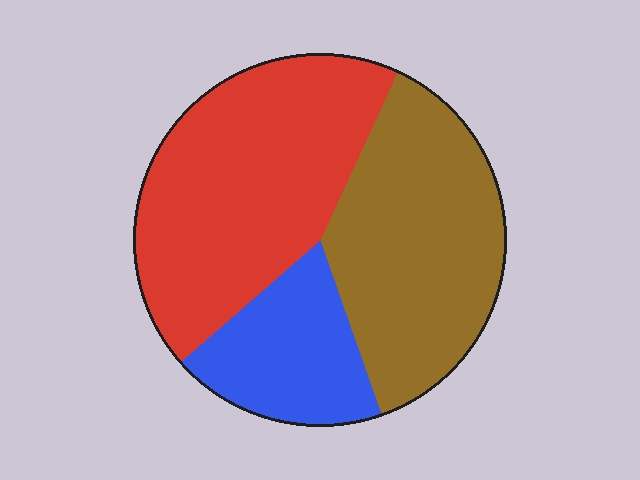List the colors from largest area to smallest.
From largest to smallest: red, brown, blue.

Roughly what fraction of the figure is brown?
Brown takes up between a quarter and a half of the figure.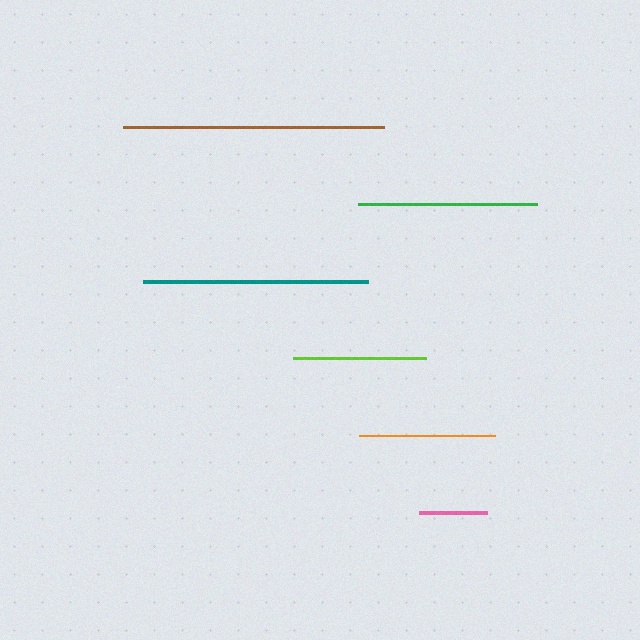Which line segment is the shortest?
The pink line is the shortest at approximately 68 pixels.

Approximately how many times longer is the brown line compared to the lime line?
The brown line is approximately 2.0 times the length of the lime line.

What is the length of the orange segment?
The orange segment is approximately 136 pixels long.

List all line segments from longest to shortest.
From longest to shortest: brown, teal, green, orange, lime, pink.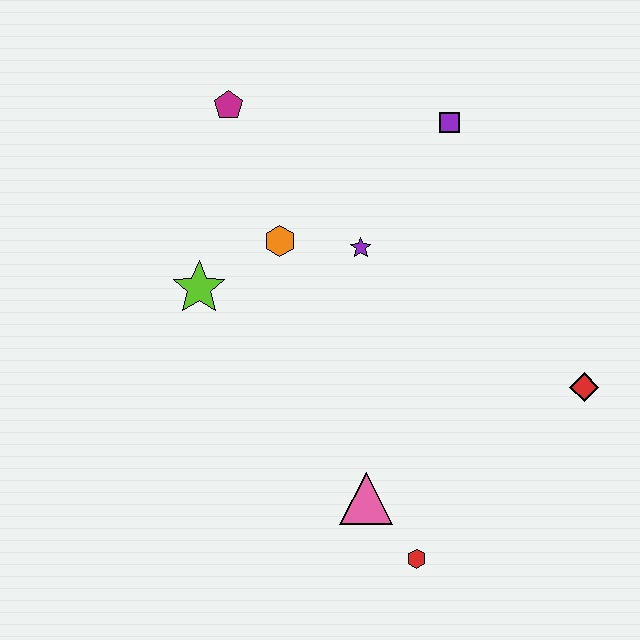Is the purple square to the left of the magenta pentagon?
No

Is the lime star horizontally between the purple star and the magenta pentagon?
No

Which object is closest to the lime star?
The orange hexagon is closest to the lime star.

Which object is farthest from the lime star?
The red diamond is farthest from the lime star.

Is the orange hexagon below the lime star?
No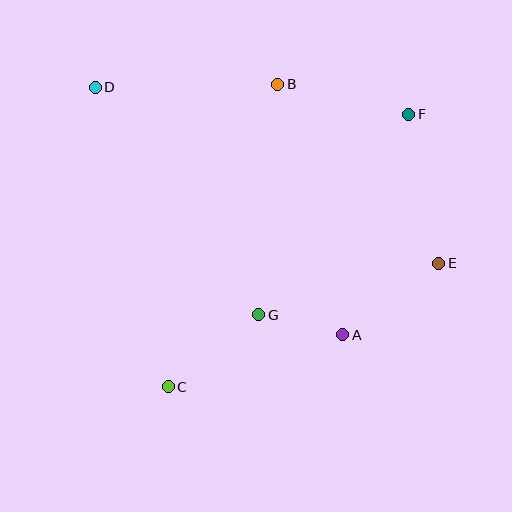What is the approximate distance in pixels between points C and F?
The distance between C and F is approximately 363 pixels.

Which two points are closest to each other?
Points A and G are closest to each other.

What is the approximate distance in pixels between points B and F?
The distance between B and F is approximately 134 pixels.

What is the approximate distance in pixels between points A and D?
The distance between A and D is approximately 350 pixels.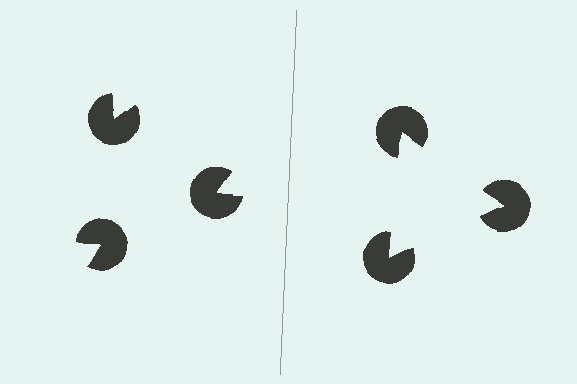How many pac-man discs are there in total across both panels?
6 — 3 on each side.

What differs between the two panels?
The pac-man discs are positioned identically on both sides; only the wedge orientations differ. On the right they align to a triangle; on the left they are misaligned.